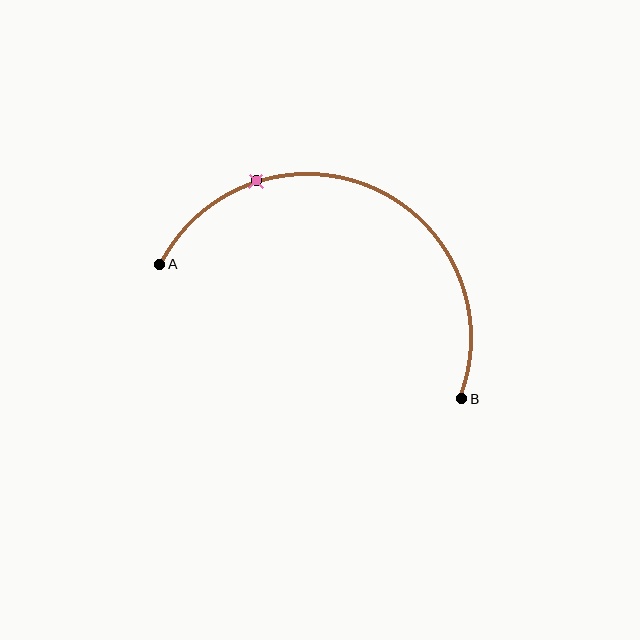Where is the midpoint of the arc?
The arc midpoint is the point on the curve farthest from the straight line joining A and B. It sits above that line.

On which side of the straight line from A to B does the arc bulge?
The arc bulges above the straight line connecting A and B.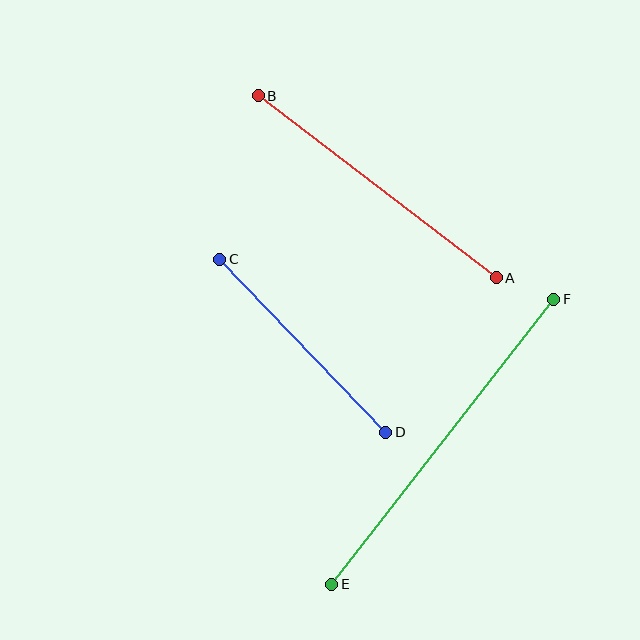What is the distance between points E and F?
The distance is approximately 362 pixels.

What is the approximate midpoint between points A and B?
The midpoint is at approximately (377, 187) pixels.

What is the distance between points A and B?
The distance is approximately 300 pixels.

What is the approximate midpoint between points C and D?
The midpoint is at approximately (303, 346) pixels.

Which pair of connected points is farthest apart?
Points E and F are farthest apart.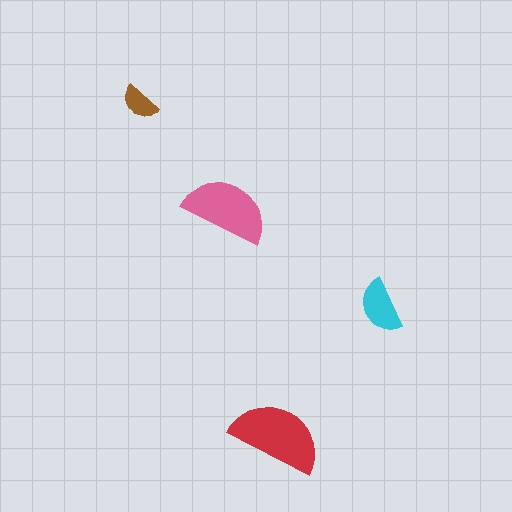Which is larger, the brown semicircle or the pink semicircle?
The pink one.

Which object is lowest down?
The red semicircle is bottommost.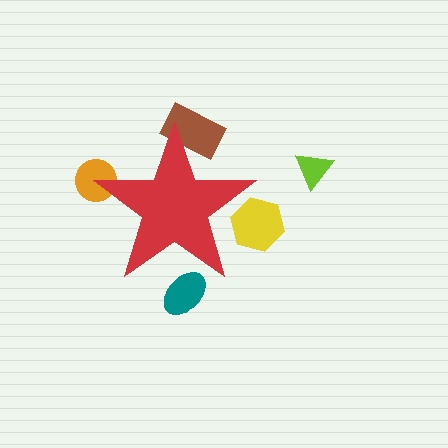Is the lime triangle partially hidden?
No, the lime triangle is fully visible.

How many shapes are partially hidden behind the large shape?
4 shapes are partially hidden.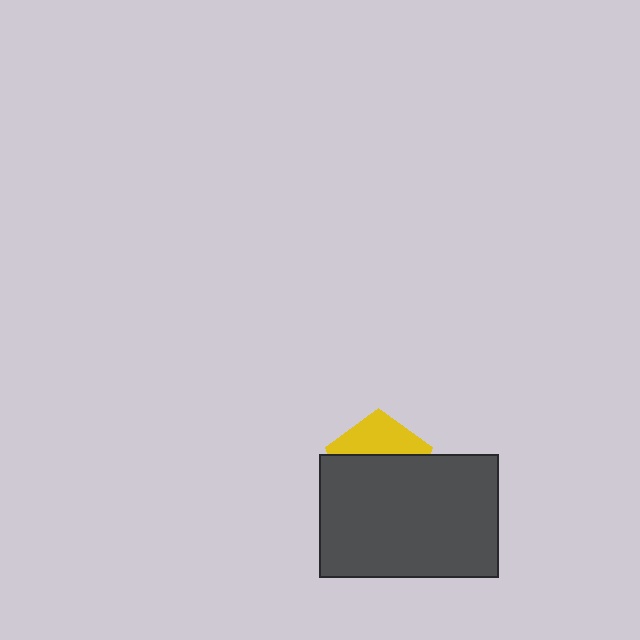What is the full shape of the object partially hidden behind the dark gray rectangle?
The partially hidden object is a yellow pentagon.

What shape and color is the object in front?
The object in front is a dark gray rectangle.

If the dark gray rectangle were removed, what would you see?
You would see the complete yellow pentagon.